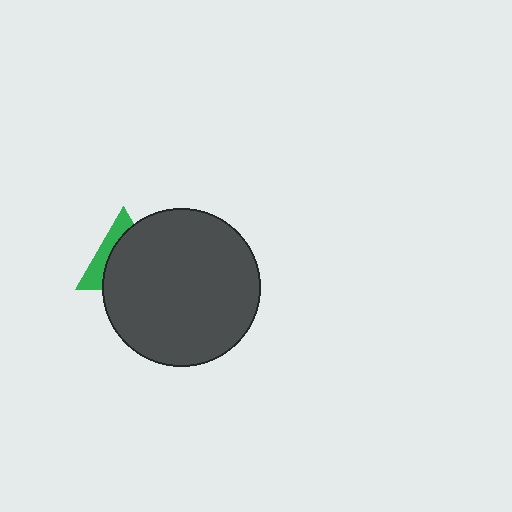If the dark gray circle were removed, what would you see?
You would see the complete green triangle.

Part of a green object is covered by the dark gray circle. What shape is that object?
It is a triangle.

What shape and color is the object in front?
The object in front is a dark gray circle.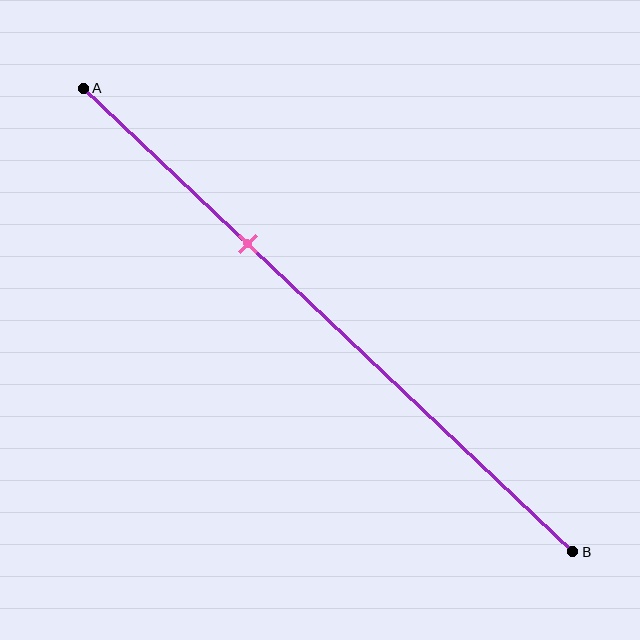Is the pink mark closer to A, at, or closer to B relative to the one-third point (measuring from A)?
The pink mark is approximately at the one-third point of segment AB.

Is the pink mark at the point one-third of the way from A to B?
Yes, the mark is approximately at the one-third point.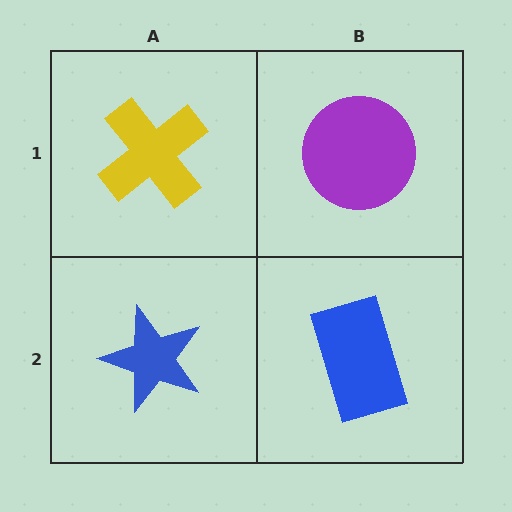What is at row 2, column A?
A blue star.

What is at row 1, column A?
A yellow cross.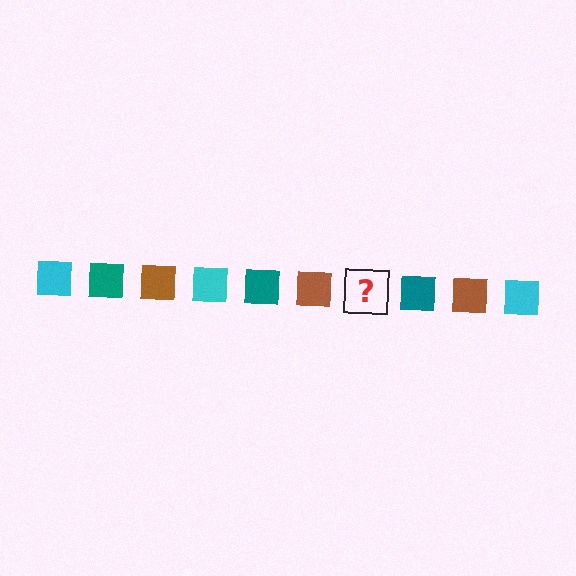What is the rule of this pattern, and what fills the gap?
The rule is that the pattern cycles through cyan, teal, brown squares. The gap should be filled with a cyan square.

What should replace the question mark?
The question mark should be replaced with a cyan square.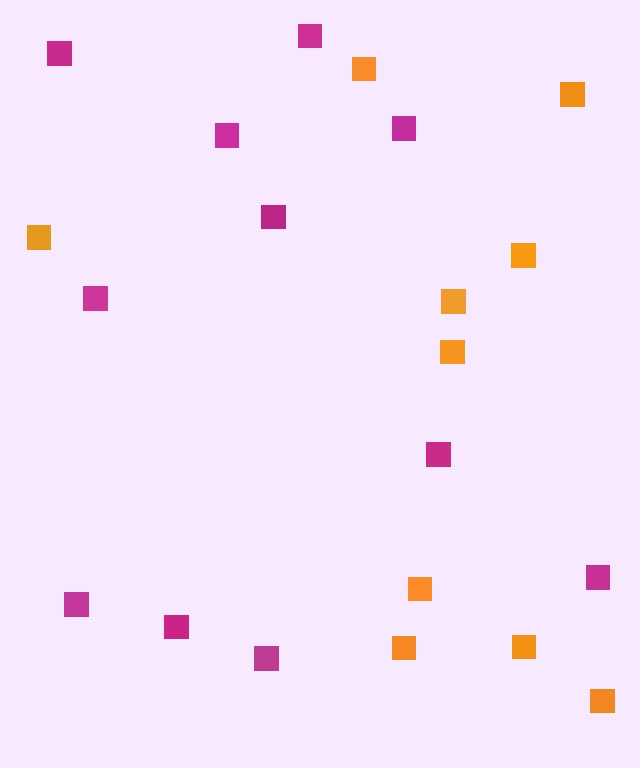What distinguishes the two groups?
There are 2 groups: one group of orange squares (10) and one group of magenta squares (11).